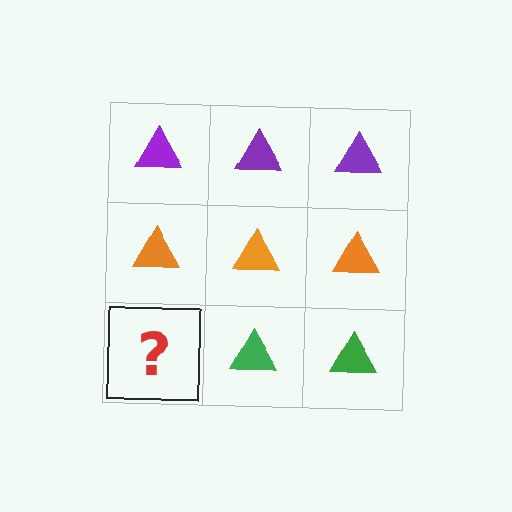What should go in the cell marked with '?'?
The missing cell should contain a green triangle.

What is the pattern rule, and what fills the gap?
The rule is that each row has a consistent color. The gap should be filled with a green triangle.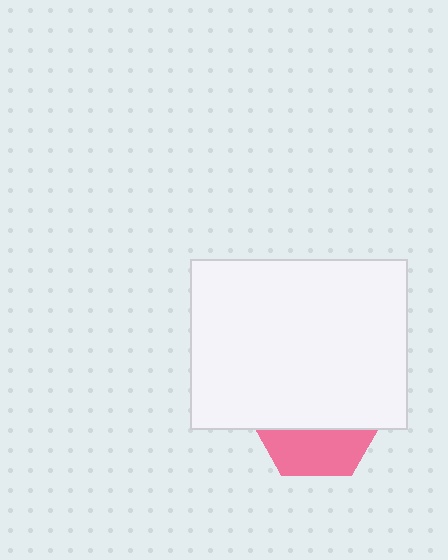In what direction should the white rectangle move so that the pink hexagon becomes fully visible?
The white rectangle should move up. That is the shortest direction to clear the overlap and leave the pink hexagon fully visible.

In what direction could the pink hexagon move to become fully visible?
The pink hexagon could move down. That would shift it out from behind the white rectangle entirely.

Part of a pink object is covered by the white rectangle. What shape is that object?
It is a hexagon.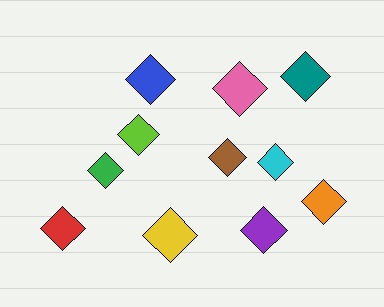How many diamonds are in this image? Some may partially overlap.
There are 11 diamonds.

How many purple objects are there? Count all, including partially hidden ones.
There is 1 purple object.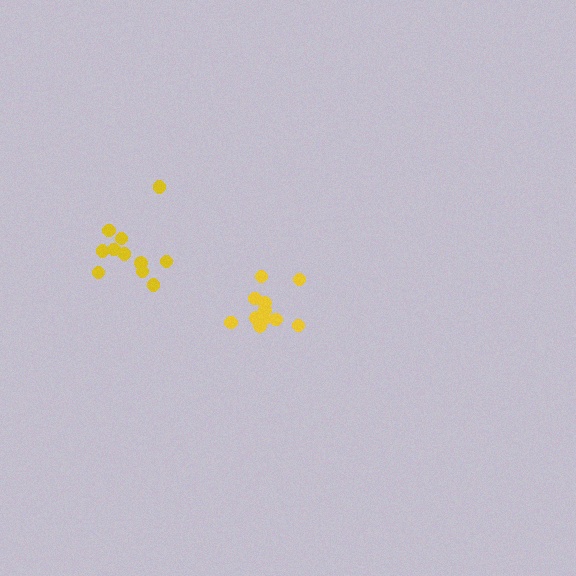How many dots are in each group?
Group 1: 11 dots, Group 2: 11 dots (22 total).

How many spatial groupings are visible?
There are 2 spatial groupings.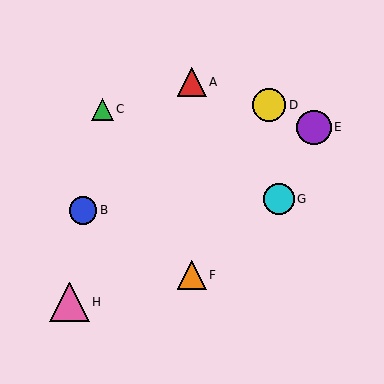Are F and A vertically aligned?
Yes, both are at x≈192.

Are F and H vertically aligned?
No, F is at x≈192 and H is at x≈69.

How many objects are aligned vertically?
2 objects (A, F) are aligned vertically.